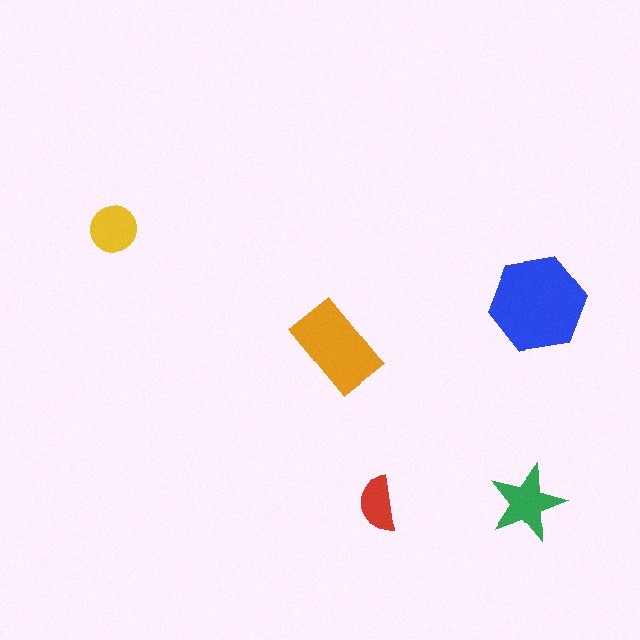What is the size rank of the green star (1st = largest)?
3rd.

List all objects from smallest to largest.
The red semicircle, the yellow circle, the green star, the orange rectangle, the blue hexagon.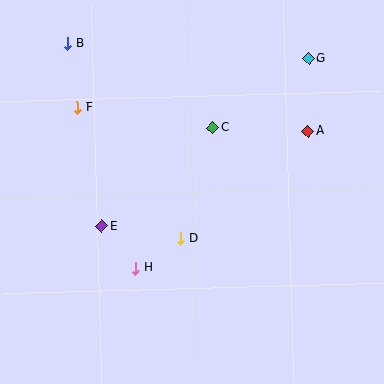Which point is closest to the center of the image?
Point D at (181, 239) is closest to the center.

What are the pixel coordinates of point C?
Point C is at (213, 128).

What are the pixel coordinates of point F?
Point F is at (77, 107).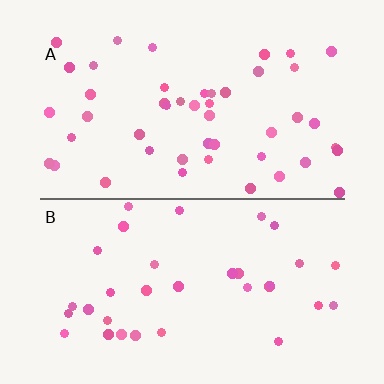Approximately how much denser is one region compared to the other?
Approximately 1.4× — region A over region B.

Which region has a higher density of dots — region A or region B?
A (the top).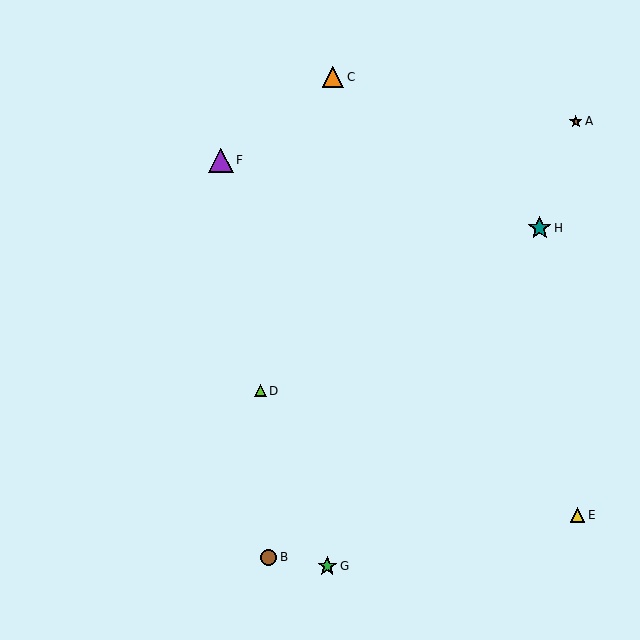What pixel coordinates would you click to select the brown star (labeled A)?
Click at (576, 121) to select the brown star A.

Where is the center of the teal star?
The center of the teal star is at (540, 228).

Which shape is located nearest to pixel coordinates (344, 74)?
The orange triangle (labeled C) at (333, 77) is nearest to that location.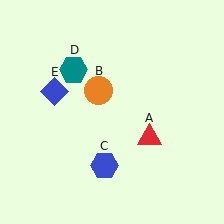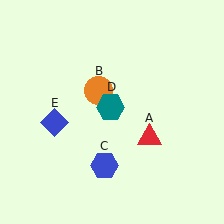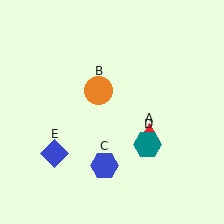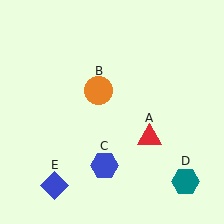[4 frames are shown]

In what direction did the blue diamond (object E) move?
The blue diamond (object E) moved down.